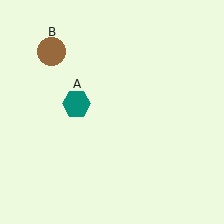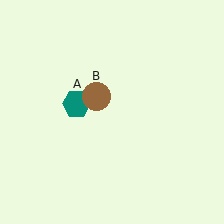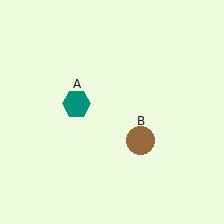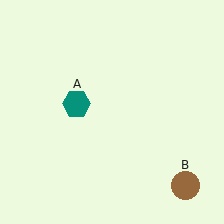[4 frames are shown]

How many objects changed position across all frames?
1 object changed position: brown circle (object B).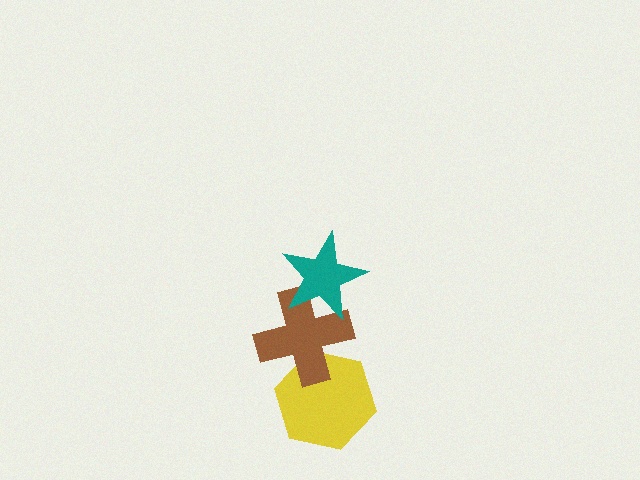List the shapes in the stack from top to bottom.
From top to bottom: the teal star, the brown cross, the yellow hexagon.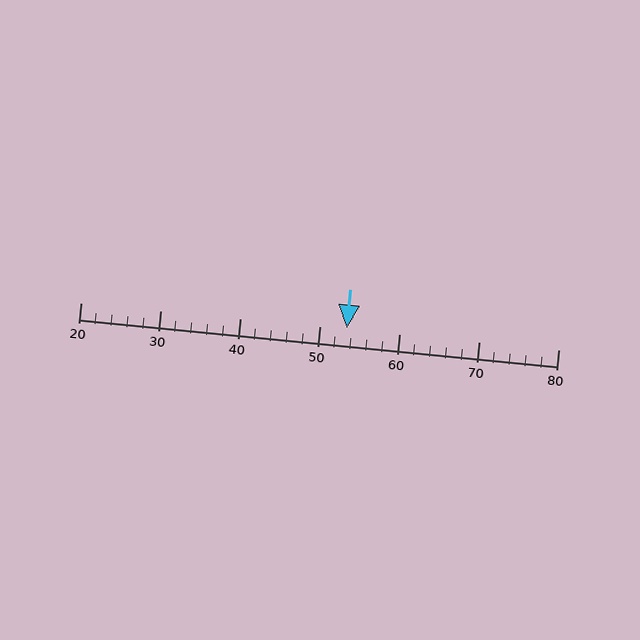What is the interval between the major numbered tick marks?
The major tick marks are spaced 10 units apart.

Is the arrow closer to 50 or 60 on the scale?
The arrow is closer to 50.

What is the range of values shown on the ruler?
The ruler shows values from 20 to 80.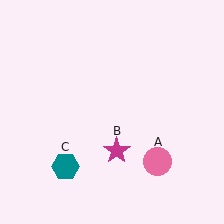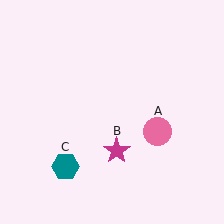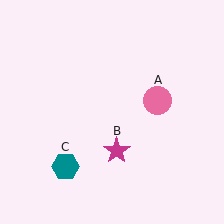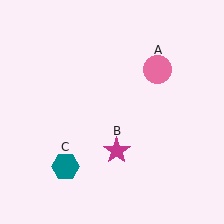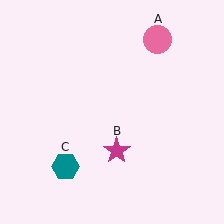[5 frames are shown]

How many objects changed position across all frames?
1 object changed position: pink circle (object A).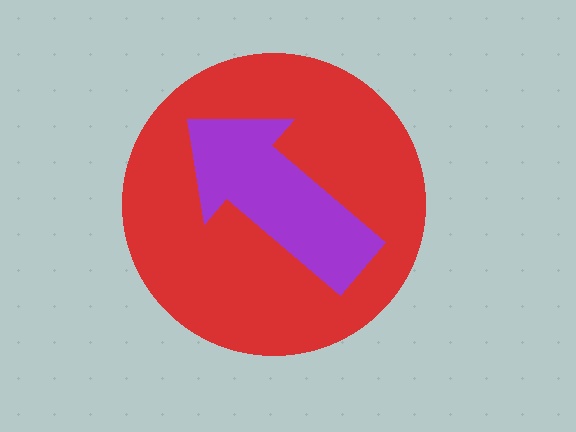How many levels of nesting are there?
2.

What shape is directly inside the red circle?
The purple arrow.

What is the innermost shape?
The purple arrow.